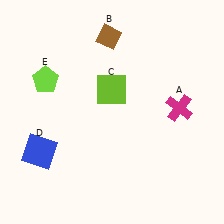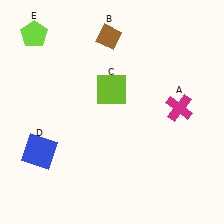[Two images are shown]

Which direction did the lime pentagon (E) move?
The lime pentagon (E) moved up.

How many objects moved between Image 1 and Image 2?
1 object moved between the two images.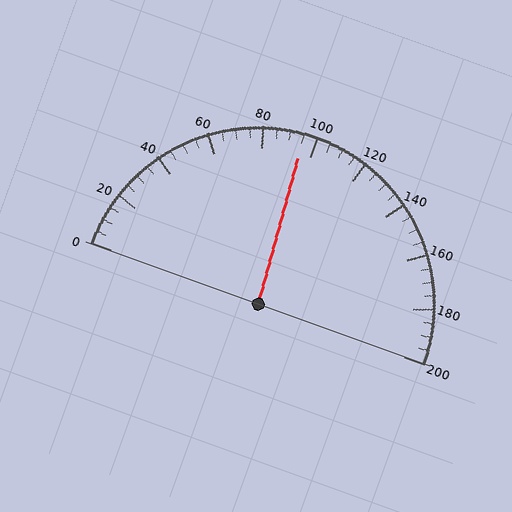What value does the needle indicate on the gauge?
The needle indicates approximately 95.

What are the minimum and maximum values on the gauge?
The gauge ranges from 0 to 200.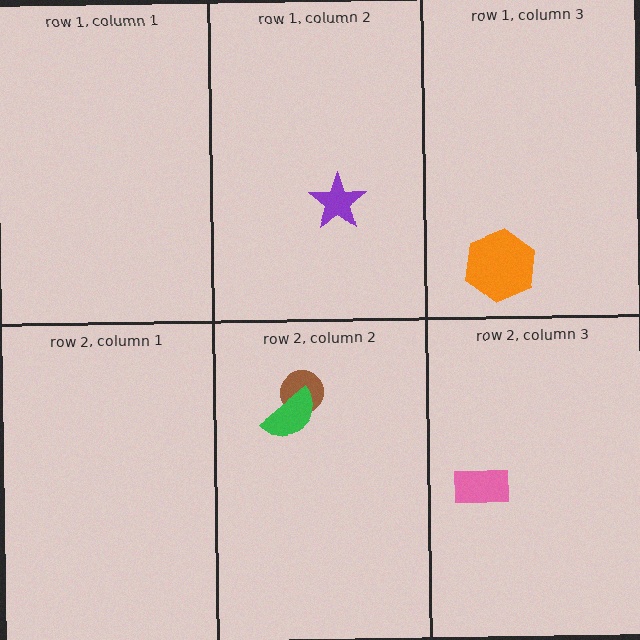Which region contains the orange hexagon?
The row 1, column 3 region.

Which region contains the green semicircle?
The row 2, column 2 region.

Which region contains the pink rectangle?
The row 2, column 3 region.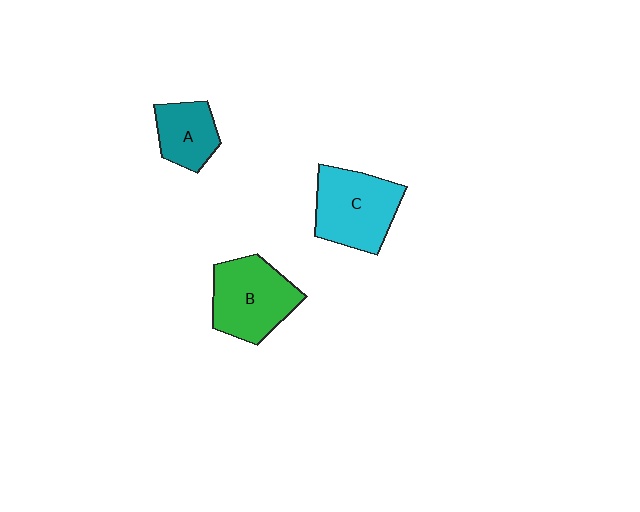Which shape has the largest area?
Shape C (cyan).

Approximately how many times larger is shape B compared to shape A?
Approximately 1.6 times.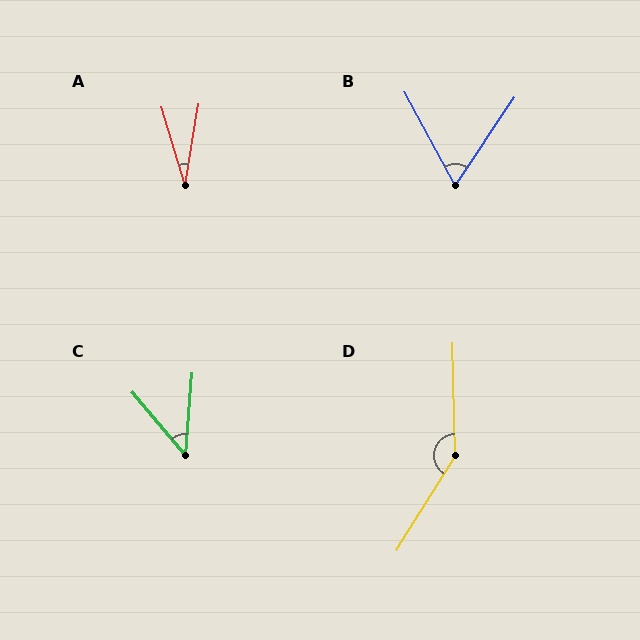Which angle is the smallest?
A, at approximately 26 degrees.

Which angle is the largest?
D, at approximately 147 degrees.